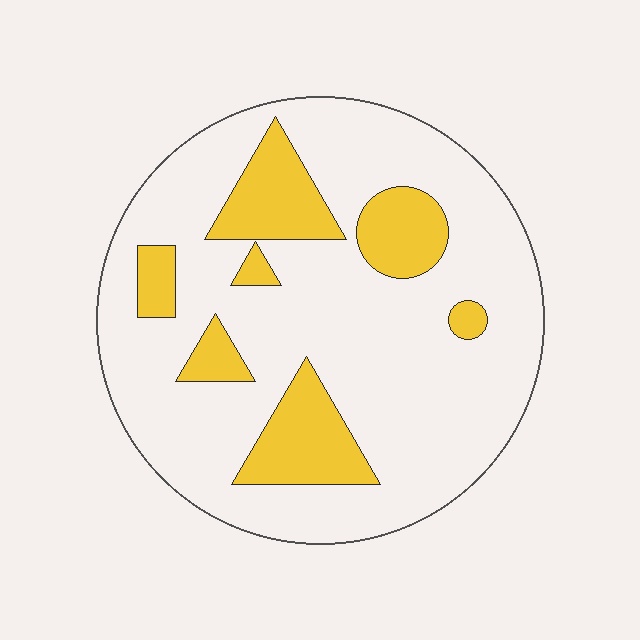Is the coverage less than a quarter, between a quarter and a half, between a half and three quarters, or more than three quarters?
Less than a quarter.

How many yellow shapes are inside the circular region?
7.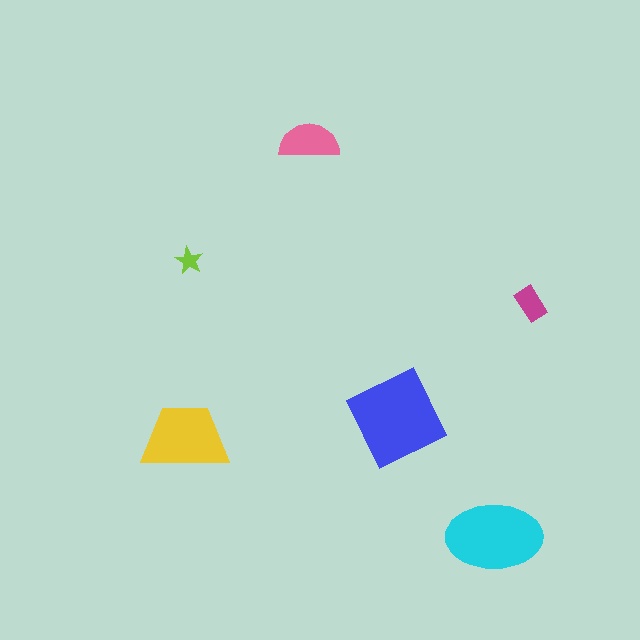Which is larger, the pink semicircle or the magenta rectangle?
The pink semicircle.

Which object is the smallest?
The lime star.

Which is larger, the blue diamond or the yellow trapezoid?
The blue diamond.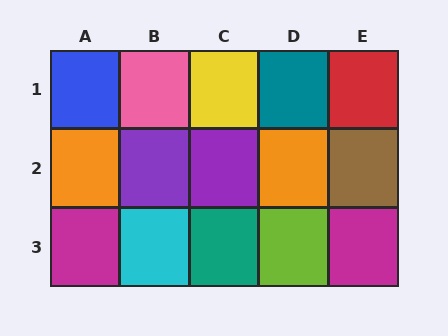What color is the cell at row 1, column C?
Yellow.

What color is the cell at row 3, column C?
Teal.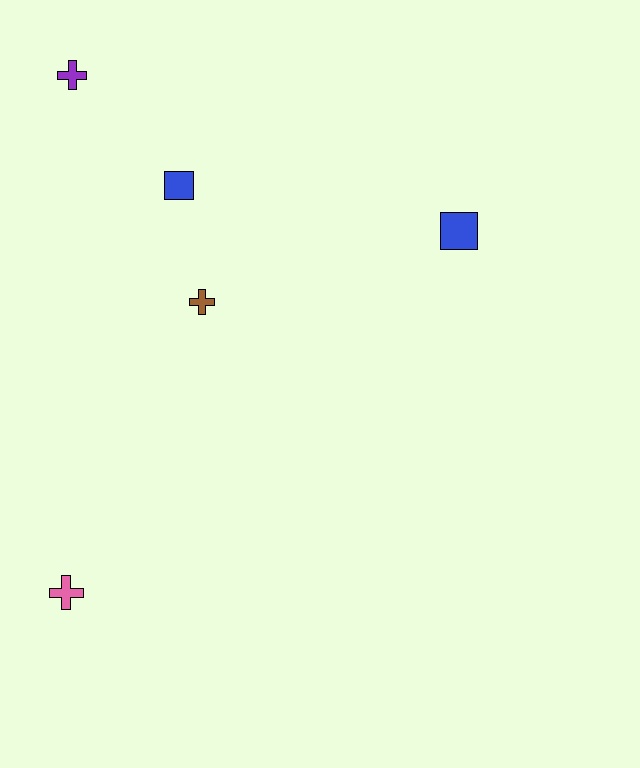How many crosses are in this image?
There are 3 crosses.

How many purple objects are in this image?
There is 1 purple object.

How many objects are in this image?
There are 5 objects.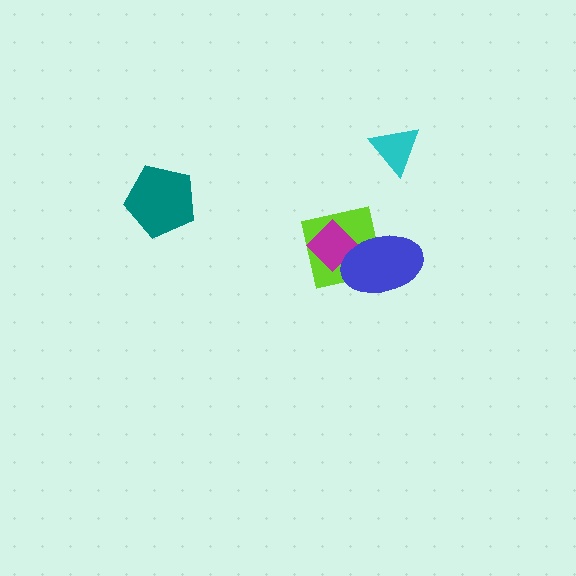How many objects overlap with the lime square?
2 objects overlap with the lime square.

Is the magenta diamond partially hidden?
Yes, it is partially covered by another shape.